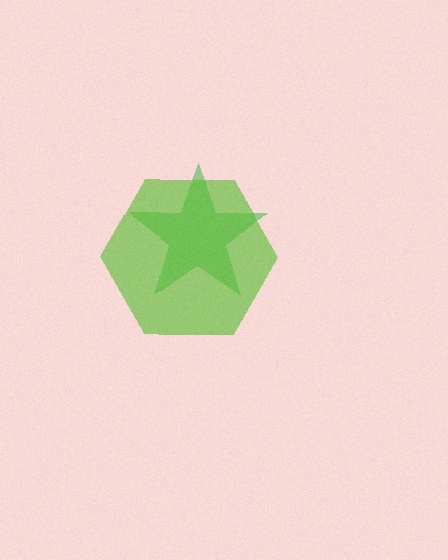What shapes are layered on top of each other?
The layered shapes are: a green star, a lime hexagon.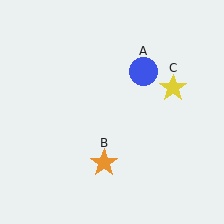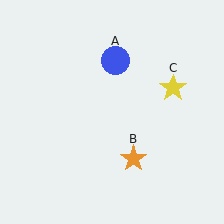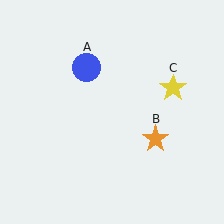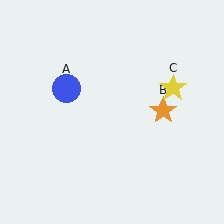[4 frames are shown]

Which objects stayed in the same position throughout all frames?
Yellow star (object C) remained stationary.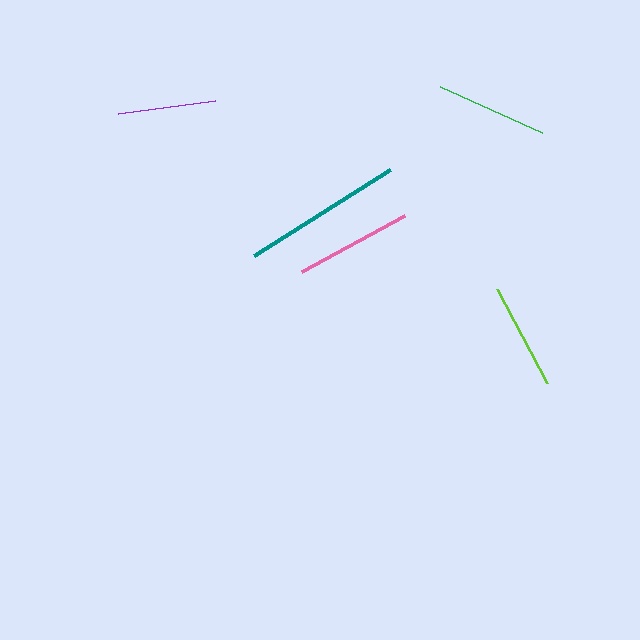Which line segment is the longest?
The teal line is the longest at approximately 160 pixels.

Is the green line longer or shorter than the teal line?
The teal line is longer than the green line.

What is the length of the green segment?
The green segment is approximately 111 pixels long.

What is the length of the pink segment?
The pink segment is approximately 117 pixels long.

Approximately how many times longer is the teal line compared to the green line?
The teal line is approximately 1.4 times the length of the green line.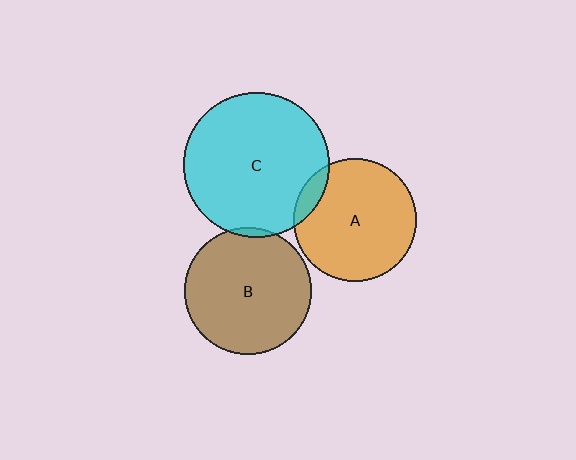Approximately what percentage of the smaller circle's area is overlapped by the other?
Approximately 5%.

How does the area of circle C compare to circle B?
Approximately 1.3 times.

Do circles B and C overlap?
Yes.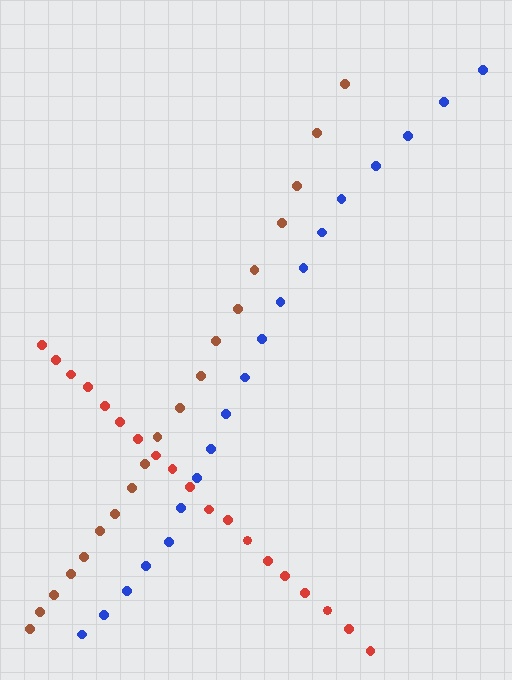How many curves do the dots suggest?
There are 3 distinct paths.